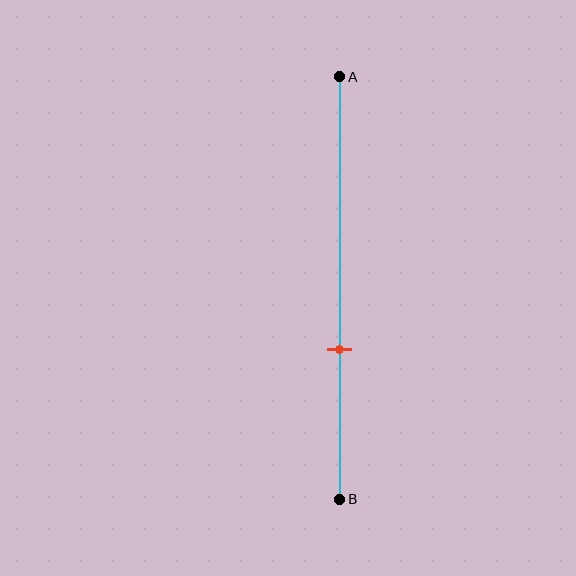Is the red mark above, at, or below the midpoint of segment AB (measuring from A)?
The red mark is below the midpoint of segment AB.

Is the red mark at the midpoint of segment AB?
No, the mark is at about 65% from A, not at the 50% midpoint.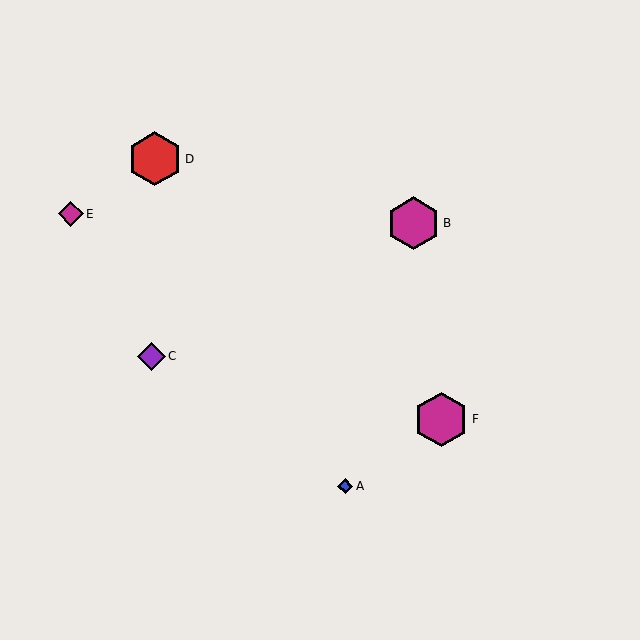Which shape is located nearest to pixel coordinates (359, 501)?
The blue diamond (labeled A) at (345, 486) is nearest to that location.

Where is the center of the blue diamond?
The center of the blue diamond is at (345, 486).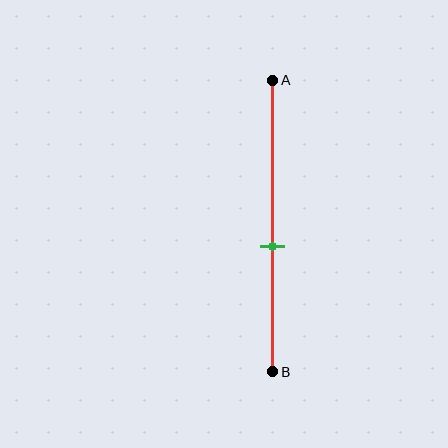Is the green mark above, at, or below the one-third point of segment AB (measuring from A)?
The green mark is below the one-third point of segment AB.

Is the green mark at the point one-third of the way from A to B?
No, the mark is at about 55% from A, not at the 33% one-third point.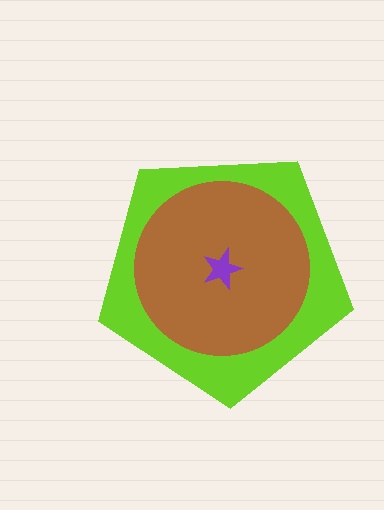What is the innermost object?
The purple star.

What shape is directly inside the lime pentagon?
The brown circle.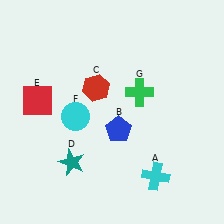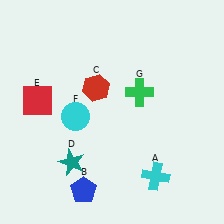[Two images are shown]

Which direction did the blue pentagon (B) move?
The blue pentagon (B) moved down.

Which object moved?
The blue pentagon (B) moved down.